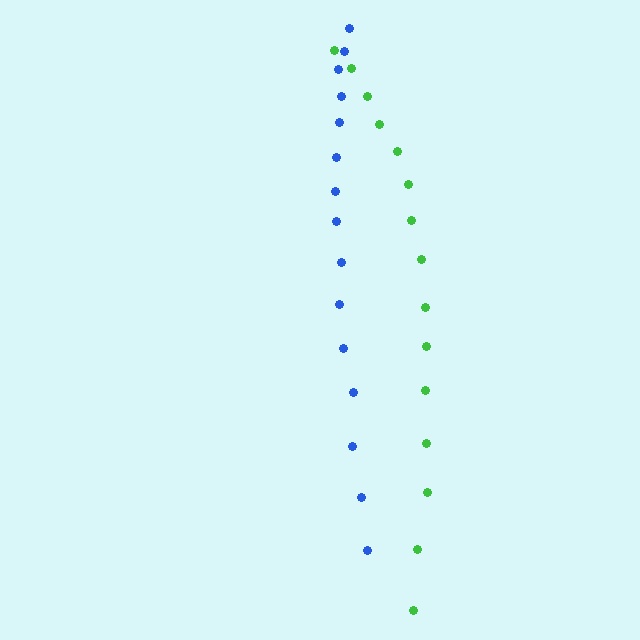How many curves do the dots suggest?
There are 2 distinct paths.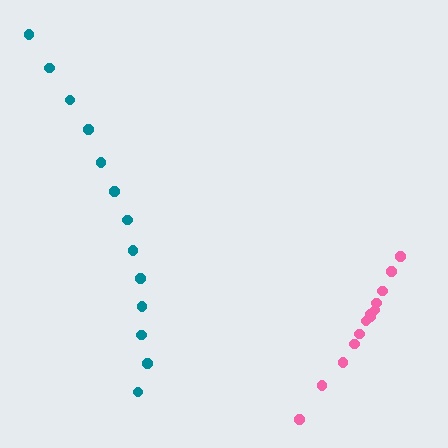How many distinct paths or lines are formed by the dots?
There are 2 distinct paths.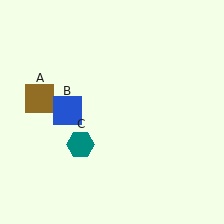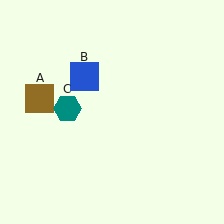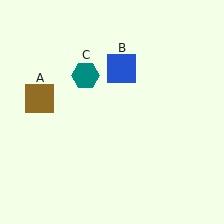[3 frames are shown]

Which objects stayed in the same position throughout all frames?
Brown square (object A) remained stationary.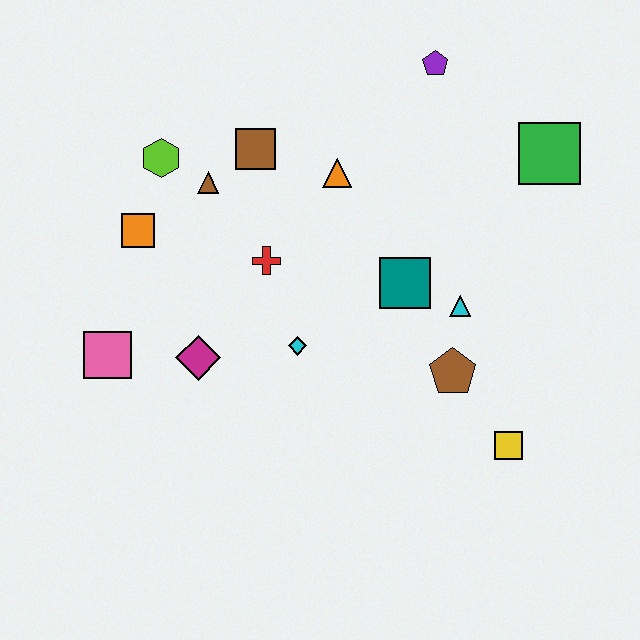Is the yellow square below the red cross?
Yes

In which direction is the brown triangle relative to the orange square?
The brown triangle is to the right of the orange square.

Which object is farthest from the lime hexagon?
The yellow square is farthest from the lime hexagon.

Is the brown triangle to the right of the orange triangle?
No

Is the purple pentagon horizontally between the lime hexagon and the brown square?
No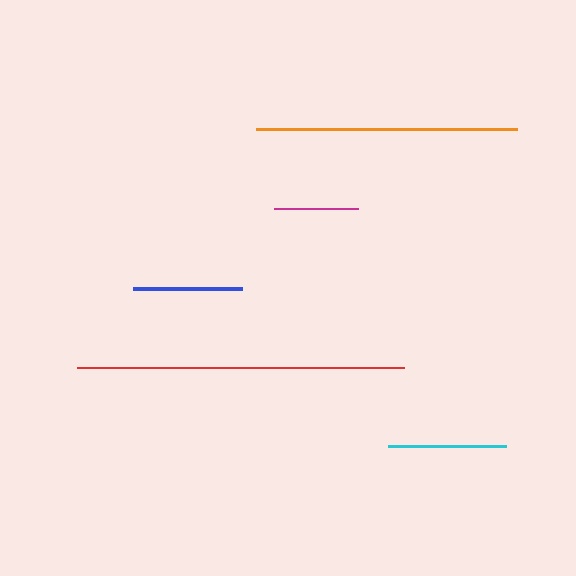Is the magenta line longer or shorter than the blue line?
The blue line is longer than the magenta line.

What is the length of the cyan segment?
The cyan segment is approximately 117 pixels long.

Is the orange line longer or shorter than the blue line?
The orange line is longer than the blue line.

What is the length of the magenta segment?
The magenta segment is approximately 84 pixels long.